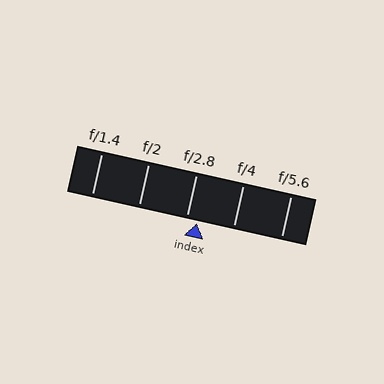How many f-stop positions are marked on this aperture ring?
There are 5 f-stop positions marked.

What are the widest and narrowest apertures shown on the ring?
The widest aperture shown is f/1.4 and the narrowest is f/5.6.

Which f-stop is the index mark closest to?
The index mark is closest to f/2.8.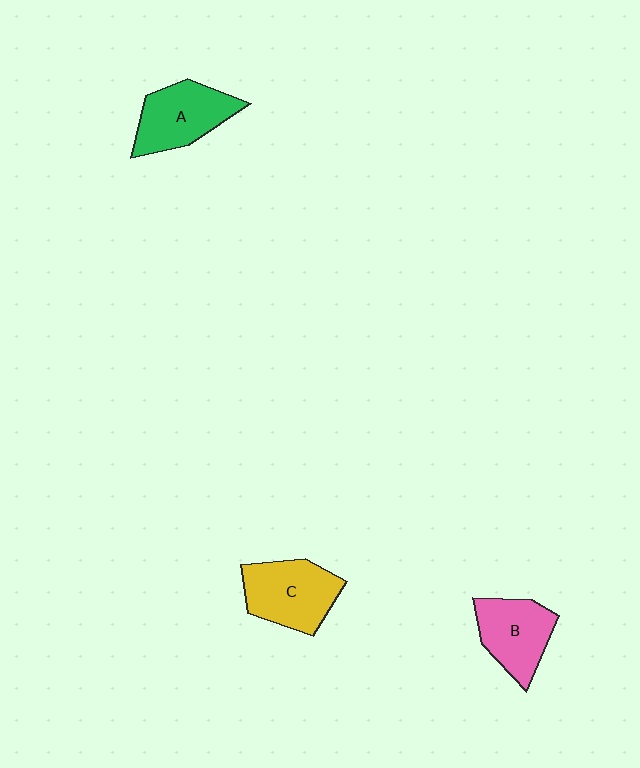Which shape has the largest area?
Shape C (yellow).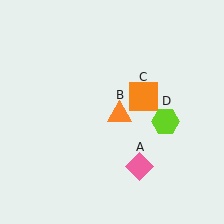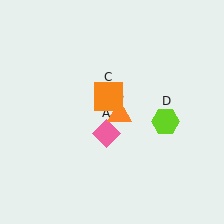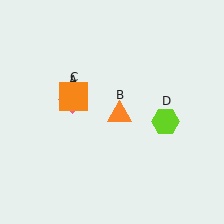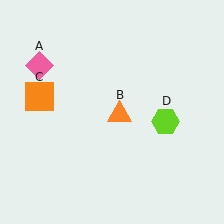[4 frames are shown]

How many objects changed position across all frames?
2 objects changed position: pink diamond (object A), orange square (object C).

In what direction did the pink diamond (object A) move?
The pink diamond (object A) moved up and to the left.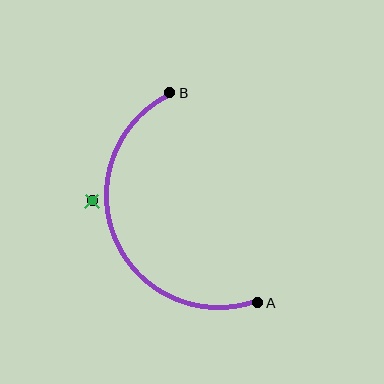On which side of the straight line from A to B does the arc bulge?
The arc bulges to the left of the straight line connecting A and B.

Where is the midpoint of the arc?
The arc midpoint is the point on the curve farthest from the straight line joining A and B. It sits to the left of that line.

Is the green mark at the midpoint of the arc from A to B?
No — the green mark does not lie on the arc at all. It sits slightly outside the curve.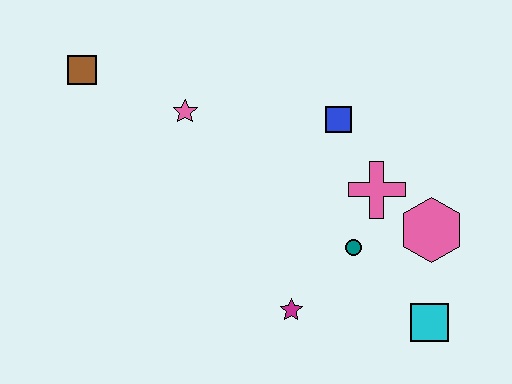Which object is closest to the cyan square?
The pink hexagon is closest to the cyan square.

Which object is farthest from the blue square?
The brown square is farthest from the blue square.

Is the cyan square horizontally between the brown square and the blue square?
No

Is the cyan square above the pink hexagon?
No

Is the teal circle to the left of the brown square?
No